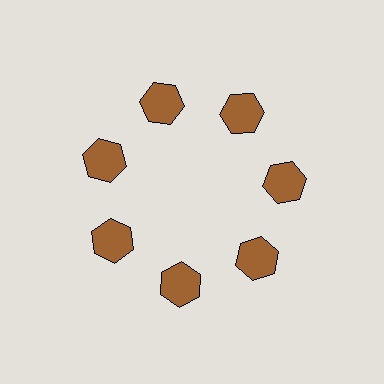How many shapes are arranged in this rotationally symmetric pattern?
There are 7 shapes, arranged in 7 groups of 1.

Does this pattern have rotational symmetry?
Yes, this pattern has 7-fold rotational symmetry. It looks the same after rotating 51 degrees around the center.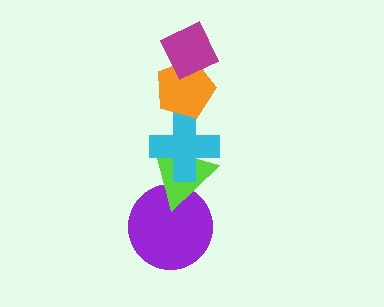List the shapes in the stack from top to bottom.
From top to bottom: the magenta diamond, the orange pentagon, the cyan cross, the lime triangle, the purple circle.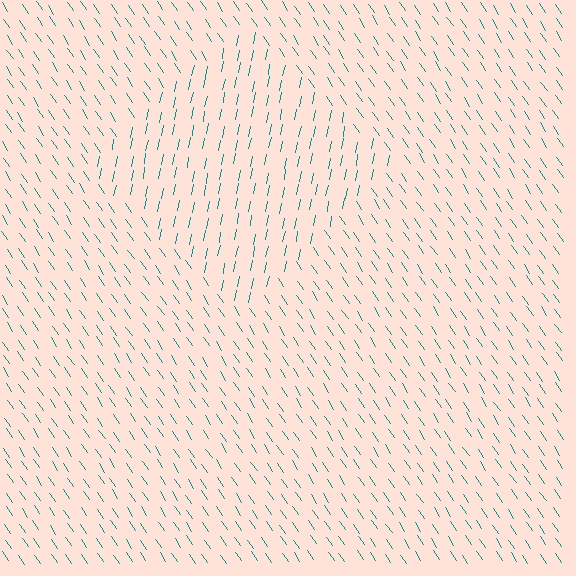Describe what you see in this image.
The image is filled with small teal line segments. A diamond region in the image has lines oriented differently from the surrounding lines, creating a visible texture boundary.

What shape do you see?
I see a diamond.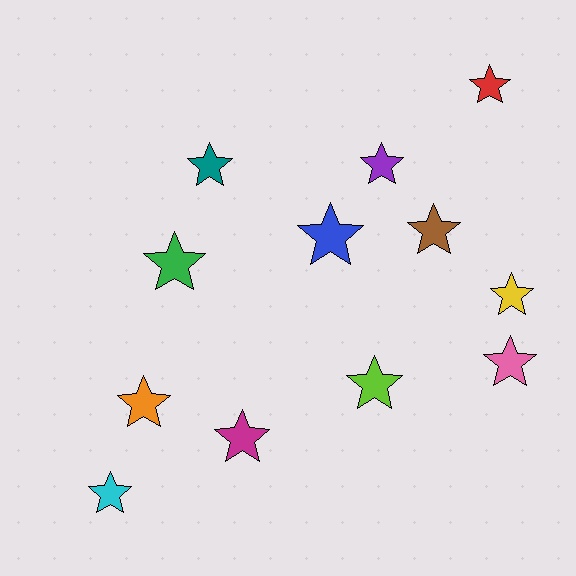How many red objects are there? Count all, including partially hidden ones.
There is 1 red object.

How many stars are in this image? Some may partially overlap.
There are 12 stars.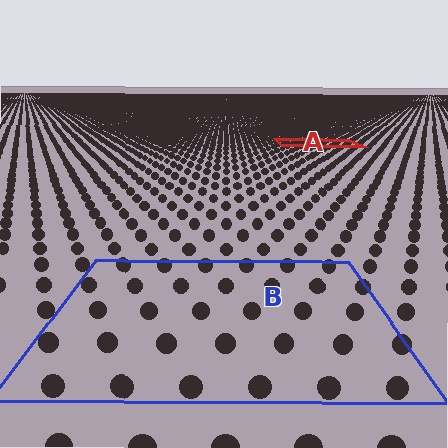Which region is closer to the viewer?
Region B is closer. The texture elements there are larger and more spread out.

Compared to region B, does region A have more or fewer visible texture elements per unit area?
Region A has more texture elements per unit area — they are packed more densely because it is farther away.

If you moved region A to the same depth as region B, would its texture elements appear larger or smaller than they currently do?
They would appear larger. At a closer depth, the same texture elements are projected at a bigger on-screen size.